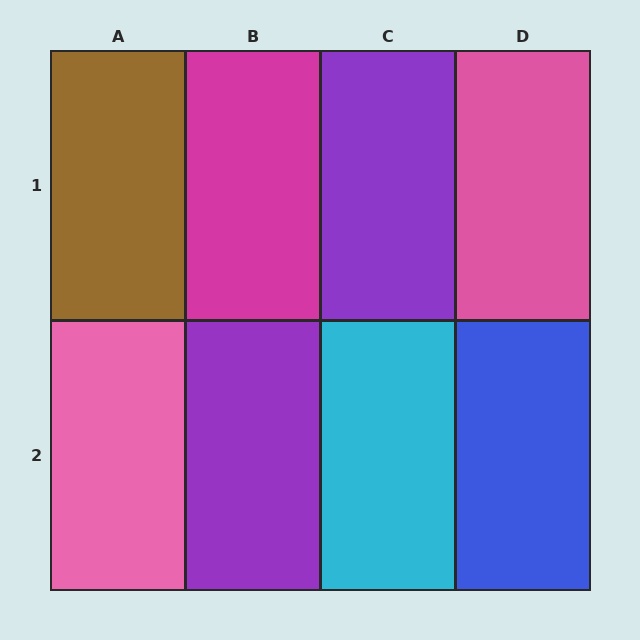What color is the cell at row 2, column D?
Blue.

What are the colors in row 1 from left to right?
Brown, magenta, purple, pink.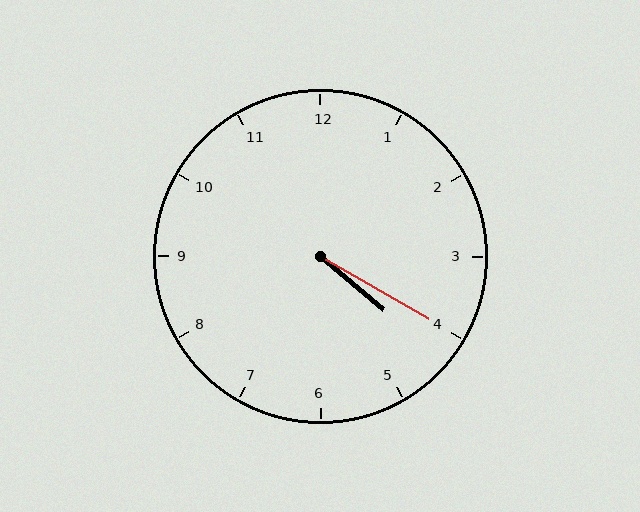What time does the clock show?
4:20.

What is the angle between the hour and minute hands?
Approximately 10 degrees.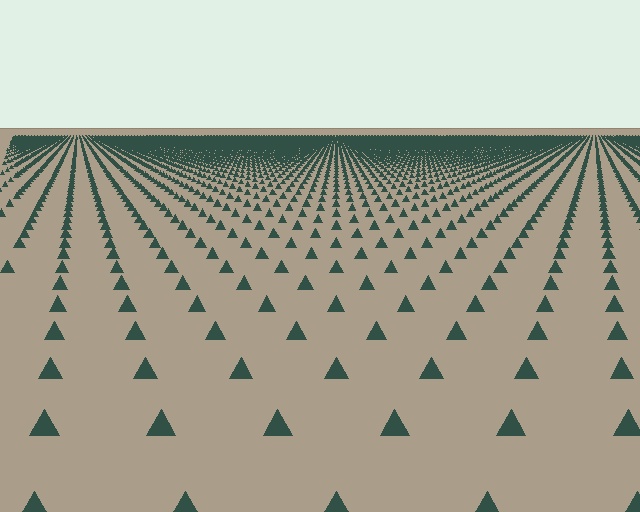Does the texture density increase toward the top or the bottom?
Density increases toward the top.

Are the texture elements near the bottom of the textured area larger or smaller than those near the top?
Larger. Near the bottom, elements are closer to the viewer and appear at a bigger on-screen size.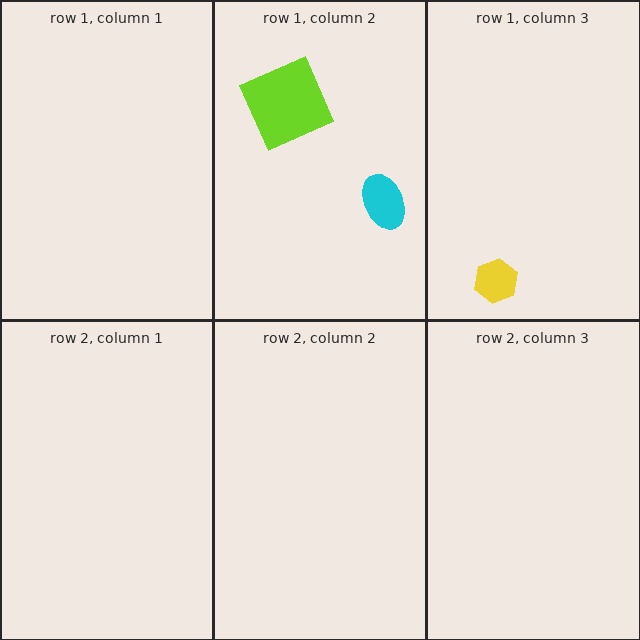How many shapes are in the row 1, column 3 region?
1.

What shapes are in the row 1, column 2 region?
The cyan ellipse, the lime square.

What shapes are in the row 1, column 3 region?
The yellow hexagon.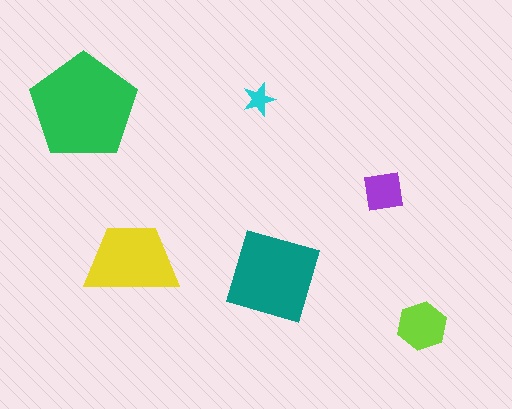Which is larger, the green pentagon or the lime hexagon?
The green pentagon.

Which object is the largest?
The green pentagon.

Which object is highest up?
The cyan star is topmost.